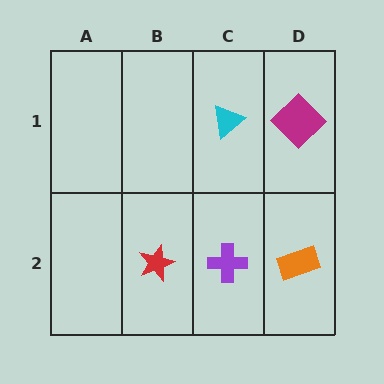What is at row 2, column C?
A purple cross.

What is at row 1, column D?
A magenta diamond.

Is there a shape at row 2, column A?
No, that cell is empty.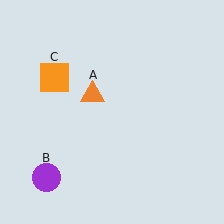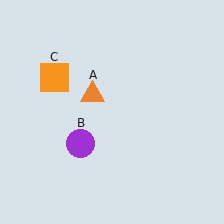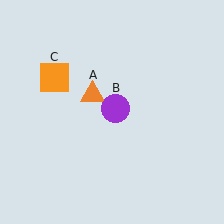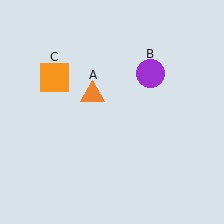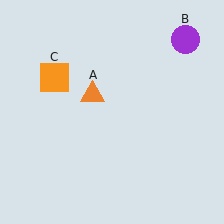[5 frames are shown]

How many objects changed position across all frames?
1 object changed position: purple circle (object B).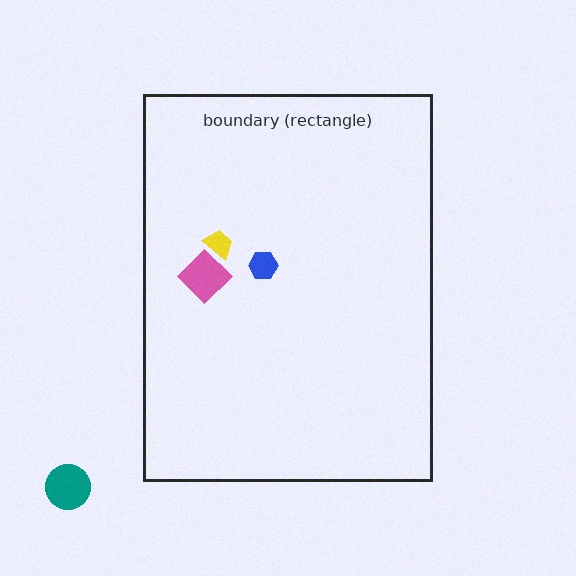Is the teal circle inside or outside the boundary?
Outside.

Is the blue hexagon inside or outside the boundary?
Inside.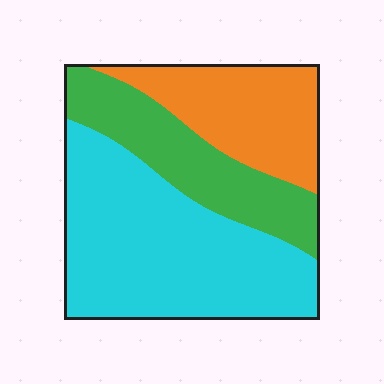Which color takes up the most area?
Cyan, at roughly 50%.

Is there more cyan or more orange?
Cyan.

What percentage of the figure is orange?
Orange takes up about one quarter (1/4) of the figure.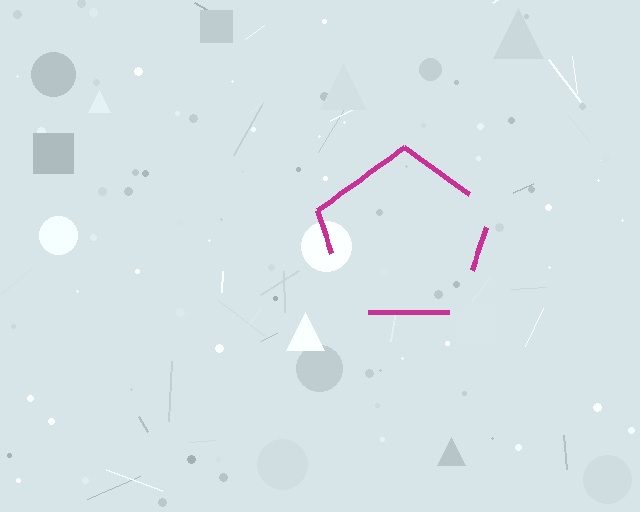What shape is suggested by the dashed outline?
The dashed outline suggests a pentagon.